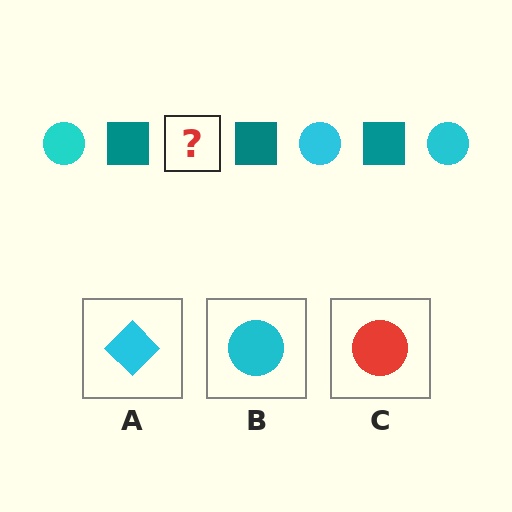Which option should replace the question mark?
Option B.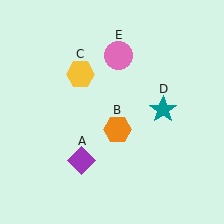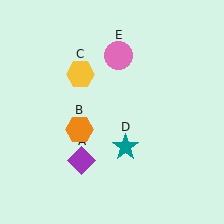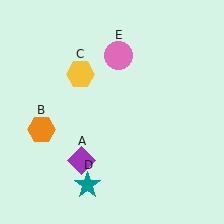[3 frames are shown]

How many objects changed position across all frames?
2 objects changed position: orange hexagon (object B), teal star (object D).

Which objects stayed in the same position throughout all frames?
Purple diamond (object A) and yellow hexagon (object C) and pink circle (object E) remained stationary.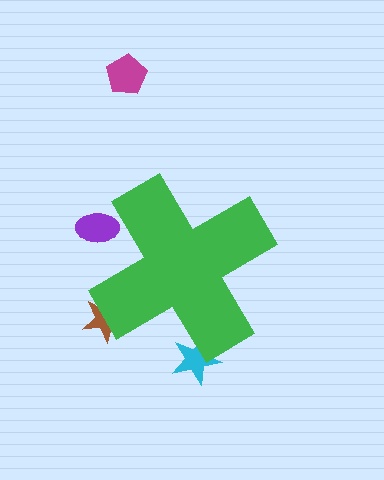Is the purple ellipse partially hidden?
Yes, the purple ellipse is partially hidden behind the green cross.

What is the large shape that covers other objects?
A green cross.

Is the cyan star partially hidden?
Yes, the cyan star is partially hidden behind the green cross.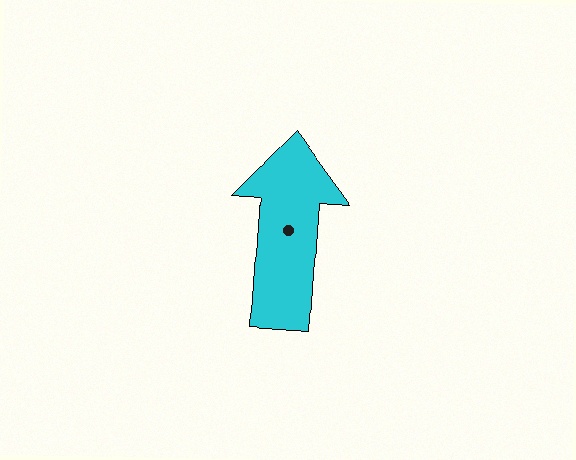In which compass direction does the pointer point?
North.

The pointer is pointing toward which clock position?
Roughly 12 o'clock.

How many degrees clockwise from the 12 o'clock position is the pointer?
Approximately 4 degrees.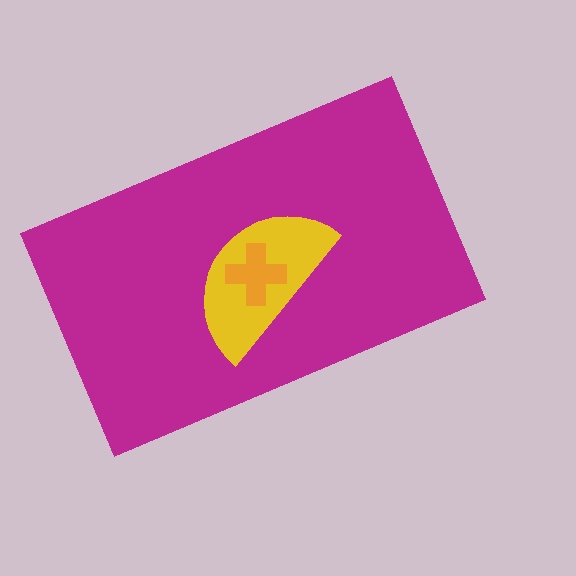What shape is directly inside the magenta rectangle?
The yellow semicircle.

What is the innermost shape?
The orange cross.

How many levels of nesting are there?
3.